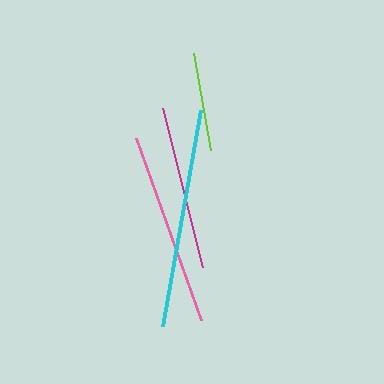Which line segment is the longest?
The cyan line is the longest at approximately 220 pixels.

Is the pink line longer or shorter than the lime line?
The pink line is longer than the lime line.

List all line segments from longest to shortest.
From longest to shortest: cyan, pink, magenta, lime.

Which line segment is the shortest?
The lime line is the shortest at approximately 98 pixels.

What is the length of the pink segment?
The pink segment is approximately 193 pixels long.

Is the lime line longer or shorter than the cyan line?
The cyan line is longer than the lime line.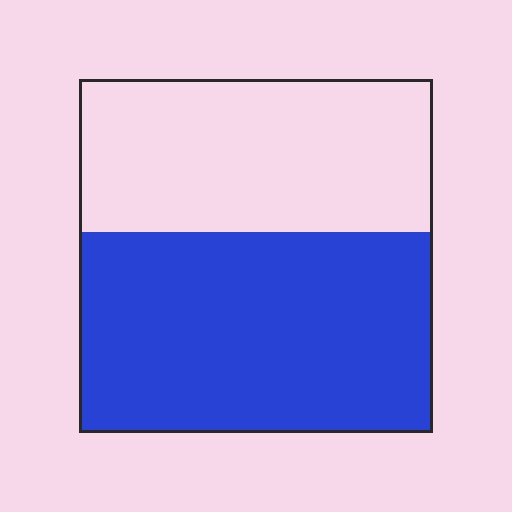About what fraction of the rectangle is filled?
About three fifths (3/5).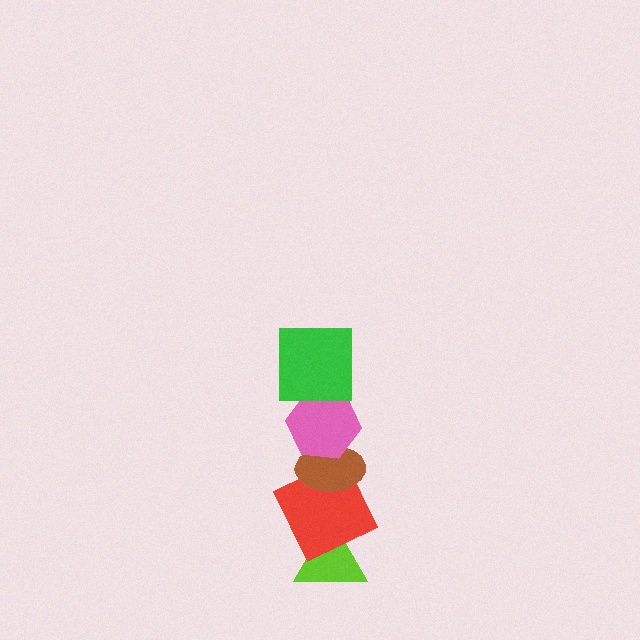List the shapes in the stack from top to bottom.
From top to bottom: the green square, the pink hexagon, the brown ellipse, the red square, the lime triangle.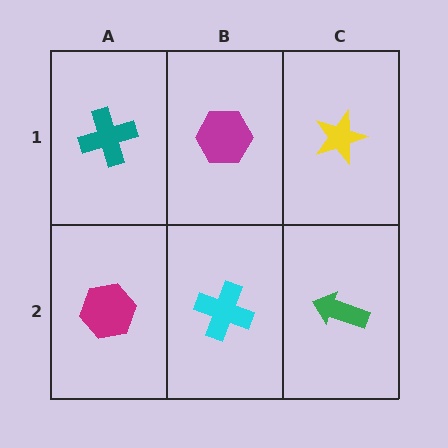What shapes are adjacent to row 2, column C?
A yellow star (row 1, column C), a cyan cross (row 2, column B).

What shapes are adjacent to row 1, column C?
A green arrow (row 2, column C), a magenta hexagon (row 1, column B).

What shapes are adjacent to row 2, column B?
A magenta hexagon (row 1, column B), a magenta hexagon (row 2, column A), a green arrow (row 2, column C).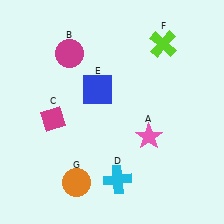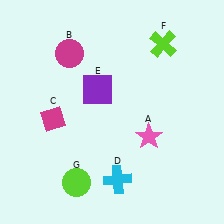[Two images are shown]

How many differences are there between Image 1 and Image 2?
There are 2 differences between the two images.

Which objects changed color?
E changed from blue to purple. G changed from orange to lime.